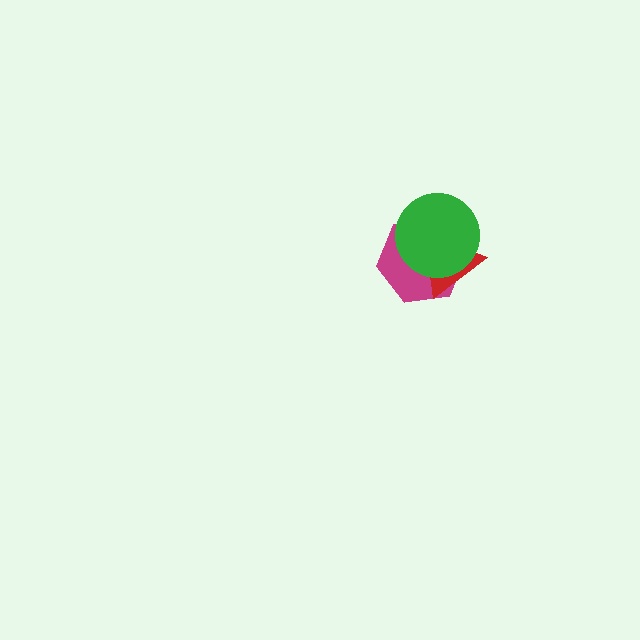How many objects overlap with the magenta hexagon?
2 objects overlap with the magenta hexagon.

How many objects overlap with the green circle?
2 objects overlap with the green circle.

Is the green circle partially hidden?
No, no other shape covers it.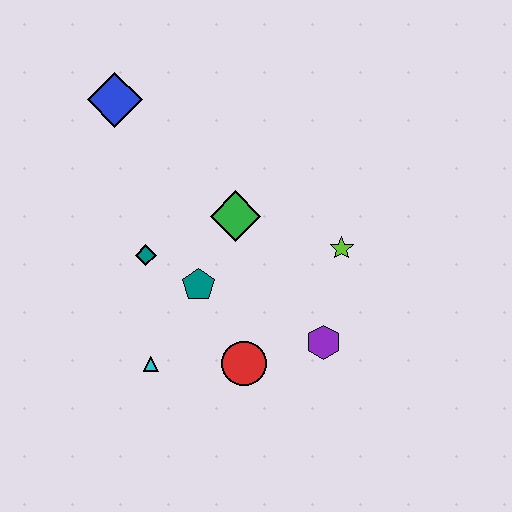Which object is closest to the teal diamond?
The teal pentagon is closest to the teal diamond.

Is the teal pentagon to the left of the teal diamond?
No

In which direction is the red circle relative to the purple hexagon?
The red circle is to the left of the purple hexagon.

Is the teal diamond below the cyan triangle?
No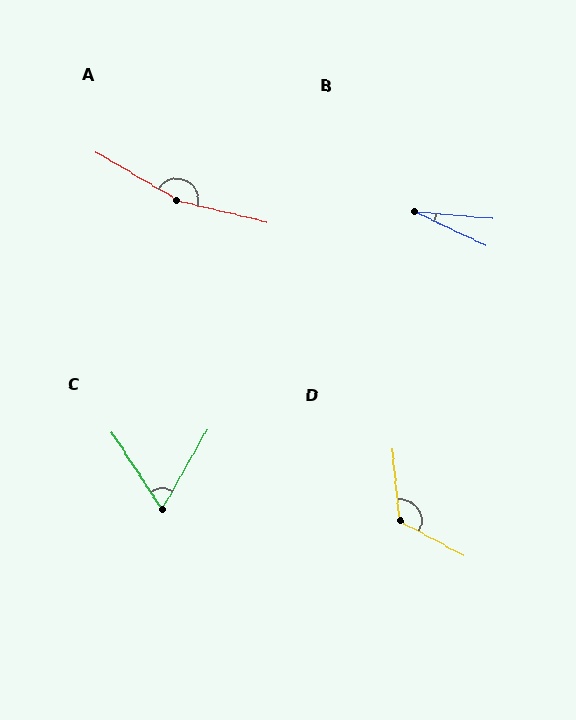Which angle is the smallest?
B, at approximately 21 degrees.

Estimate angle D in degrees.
Approximately 124 degrees.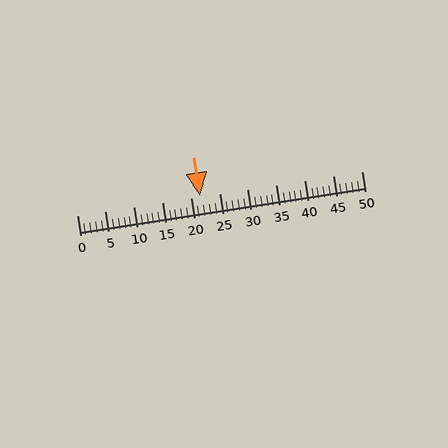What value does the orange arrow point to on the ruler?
The orange arrow points to approximately 22.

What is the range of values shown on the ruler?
The ruler shows values from 0 to 50.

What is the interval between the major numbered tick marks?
The major tick marks are spaced 5 units apart.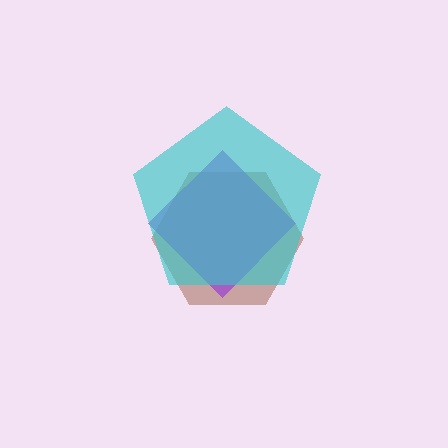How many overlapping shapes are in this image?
There are 3 overlapping shapes in the image.